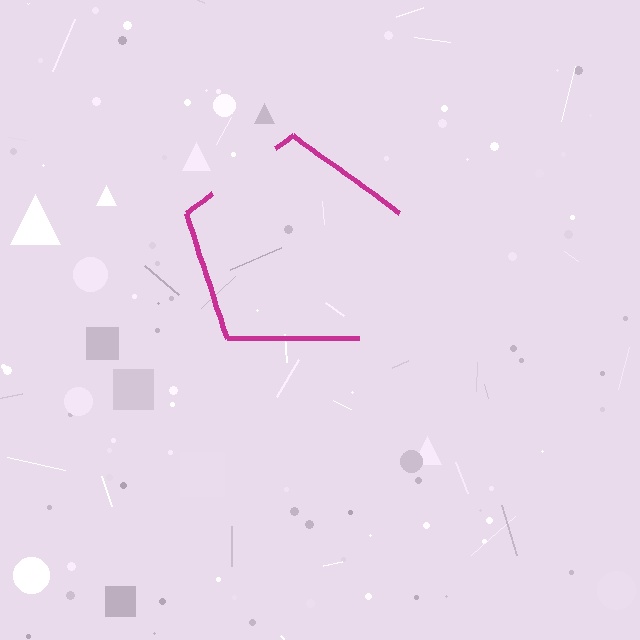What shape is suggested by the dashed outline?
The dashed outline suggests a pentagon.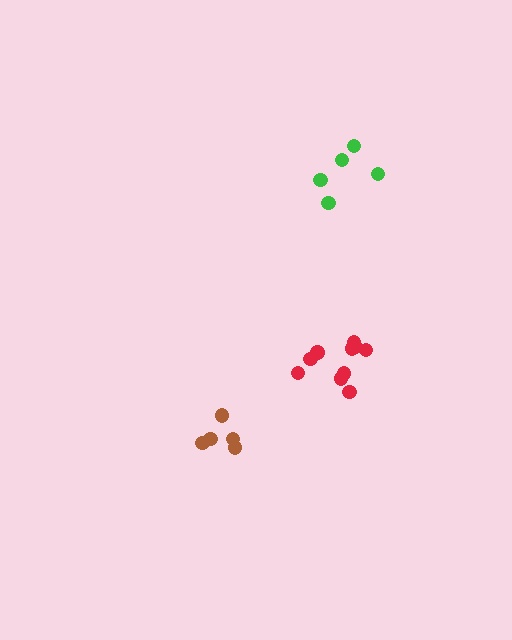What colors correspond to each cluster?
The clusters are colored: red, brown, green.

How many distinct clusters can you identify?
There are 3 distinct clusters.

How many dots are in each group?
Group 1: 10 dots, Group 2: 5 dots, Group 3: 5 dots (20 total).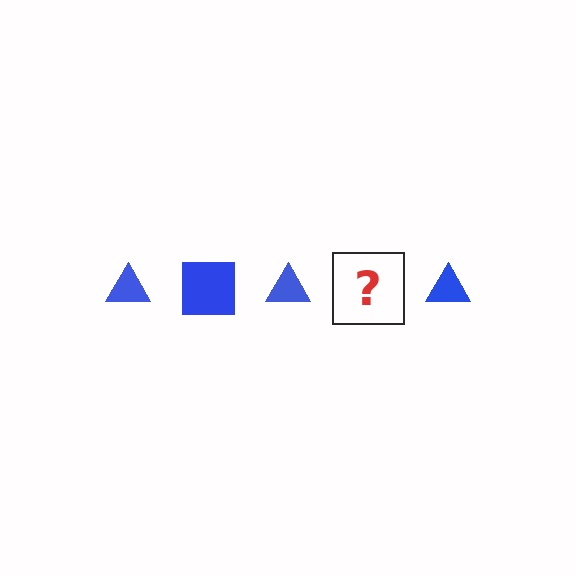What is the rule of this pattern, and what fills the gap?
The rule is that the pattern cycles through triangle, square shapes in blue. The gap should be filled with a blue square.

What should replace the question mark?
The question mark should be replaced with a blue square.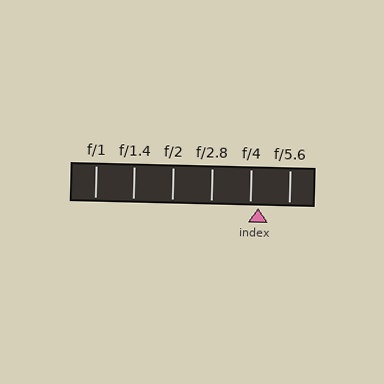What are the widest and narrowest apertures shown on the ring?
The widest aperture shown is f/1 and the narrowest is f/5.6.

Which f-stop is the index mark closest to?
The index mark is closest to f/4.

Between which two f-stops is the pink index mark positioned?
The index mark is between f/4 and f/5.6.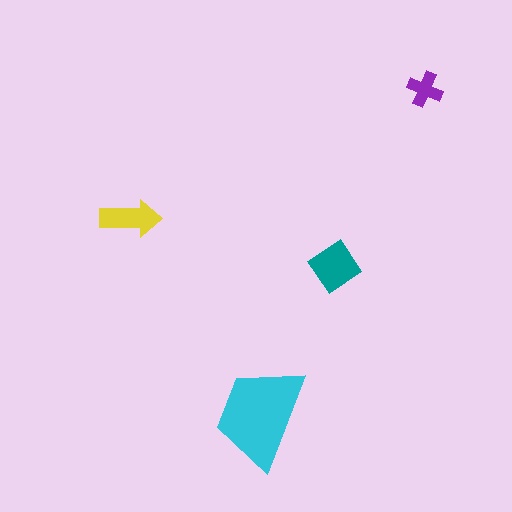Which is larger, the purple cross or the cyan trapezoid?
The cyan trapezoid.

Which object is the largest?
The cyan trapezoid.